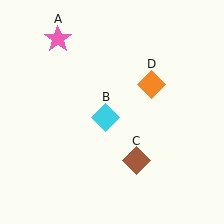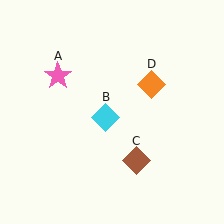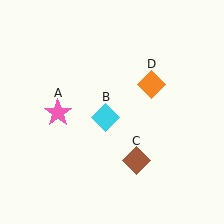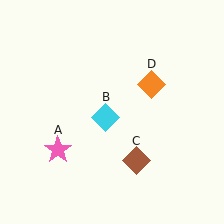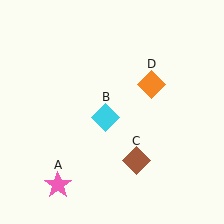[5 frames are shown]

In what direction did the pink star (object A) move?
The pink star (object A) moved down.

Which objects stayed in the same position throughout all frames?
Cyan diamond (object B) and brown diamond (object C) and orange diamond (object D) remained stationary.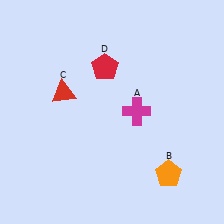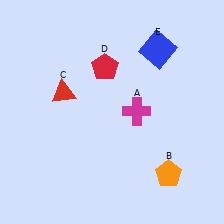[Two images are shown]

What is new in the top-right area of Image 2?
A blue square (E) was added in the top-right area of Image 2.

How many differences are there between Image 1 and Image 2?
There is 1 difference between the two images.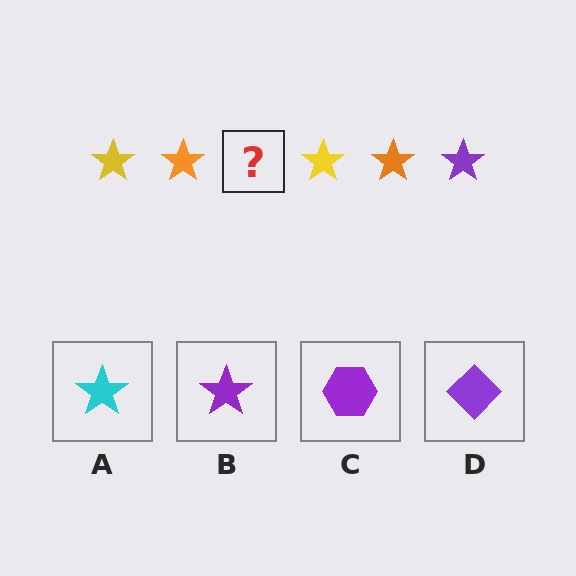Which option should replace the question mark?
Option B.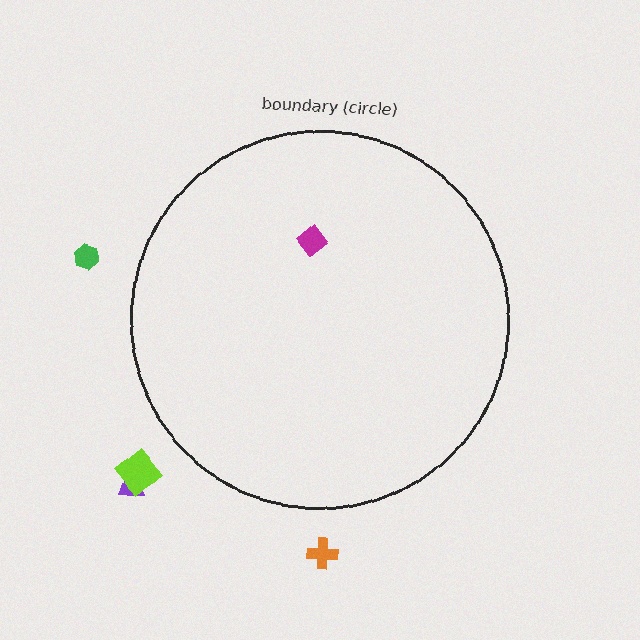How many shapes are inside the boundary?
1 inside, 4 outside.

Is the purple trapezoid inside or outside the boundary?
Outside.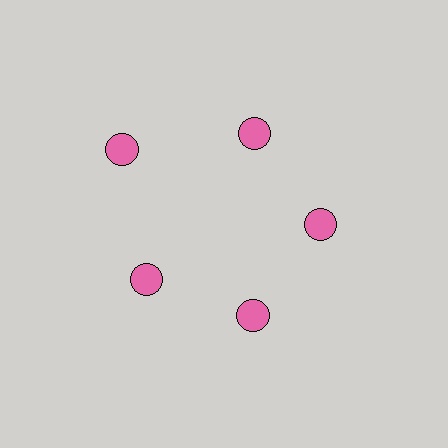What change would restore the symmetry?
The symmetry would be restored by moving it inward, back onto the ring so that all 5 circles sit at equal angles and equal distance from the center.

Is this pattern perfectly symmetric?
No. The 5 pink circles are arranged in a ring, but one element near the 10 o'clock position is pushed outward from the center, breaking the 5-fold rotational symmetry.